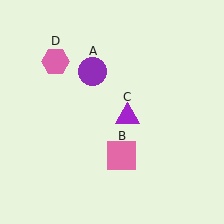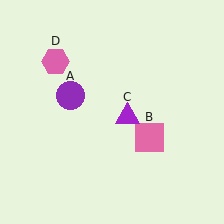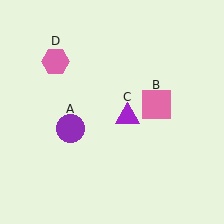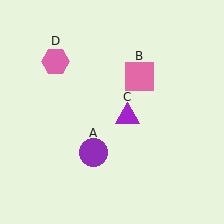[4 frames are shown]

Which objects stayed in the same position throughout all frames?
Purple triangle (object C) and pink hexagon (object D) remained stationary.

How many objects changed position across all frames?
2 objects changed position: purple circle (object A), pink square (object B).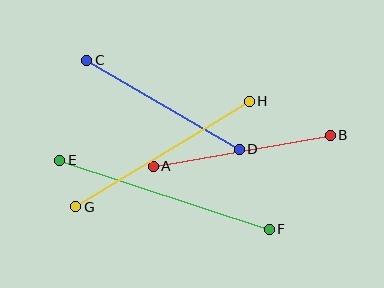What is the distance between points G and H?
The distance is approximately 203 pixels.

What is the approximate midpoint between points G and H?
The midpoint is at approximately (163, 154) pixels.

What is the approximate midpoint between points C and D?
The midpoint is at approximately (163, 105) pixels.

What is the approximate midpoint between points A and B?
The midpoint is at approximately (242, 151) pixels.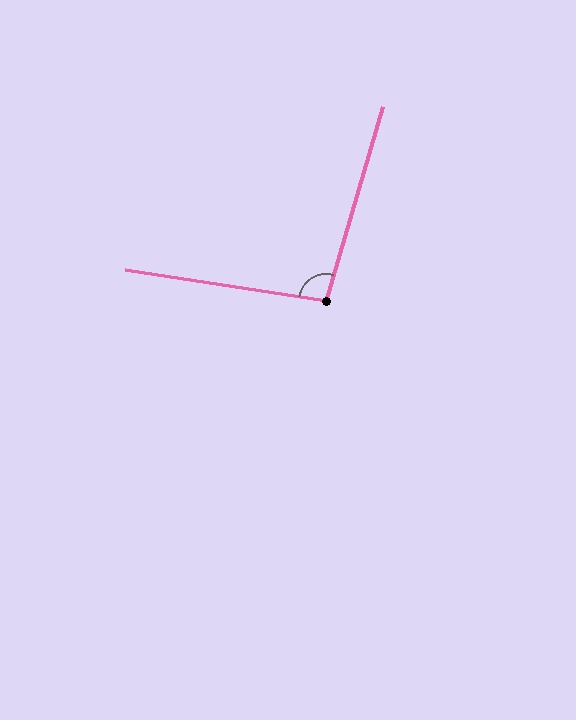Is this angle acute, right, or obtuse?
It is obtuse.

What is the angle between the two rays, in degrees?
Approximately 98 degrees.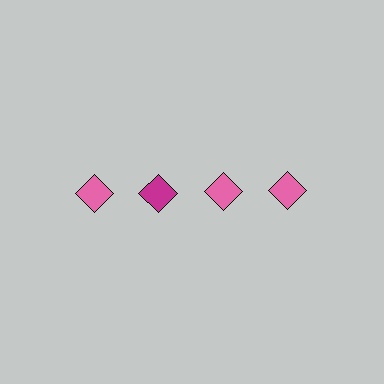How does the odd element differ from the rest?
It has a different color: magenta instead of pink.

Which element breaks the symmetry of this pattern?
The magenta diamond in the top row, second from left column breaks the symmetry. All other shapes are pink diamonds.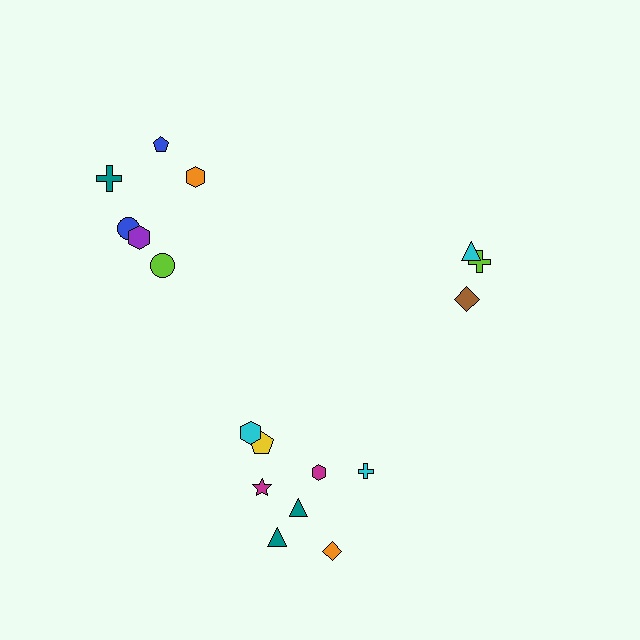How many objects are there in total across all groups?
There are 17 objects.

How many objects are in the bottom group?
There are 8 objects.